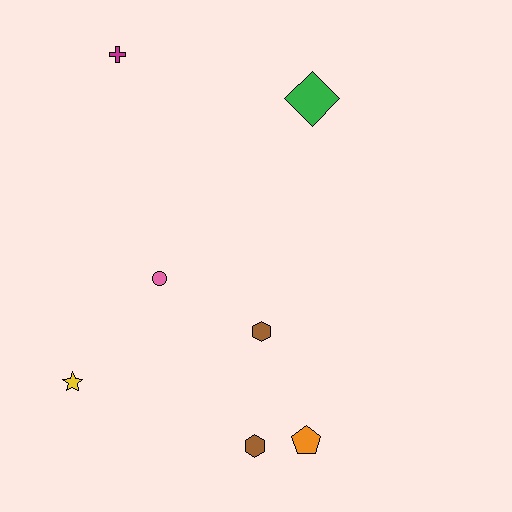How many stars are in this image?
There is 1 star.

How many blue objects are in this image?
There are no blue objects.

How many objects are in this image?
There are 7 objects.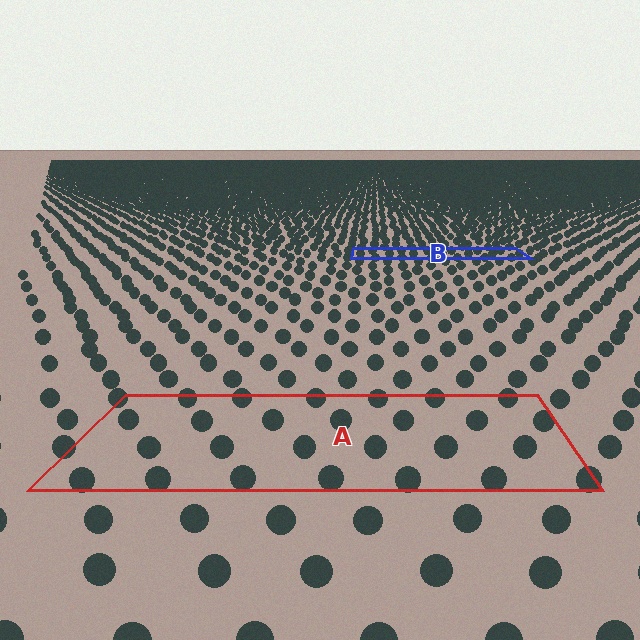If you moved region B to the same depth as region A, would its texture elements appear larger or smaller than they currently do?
They would appear larger. At a closer depth, the same texture elements are projected at a bigger on-screen size.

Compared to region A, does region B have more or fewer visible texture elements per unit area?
Region B has more texture elements per unit area — they are packed more densely because it is farther away.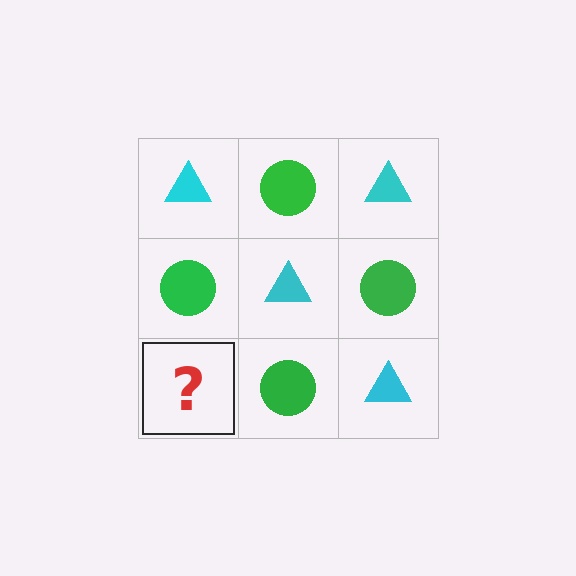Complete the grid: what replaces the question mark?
The question mark should be replaced with a cyan triangle.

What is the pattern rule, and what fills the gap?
The rule is that it alternates cyan triangle and green circle in a checkerboard pattern. The gap should be filled with a cyan triangle.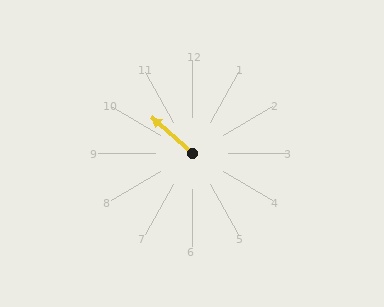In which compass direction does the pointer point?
Northwest.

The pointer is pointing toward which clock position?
Roughly 10 o'clock.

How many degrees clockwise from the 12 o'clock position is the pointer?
Approximately 312 degrees.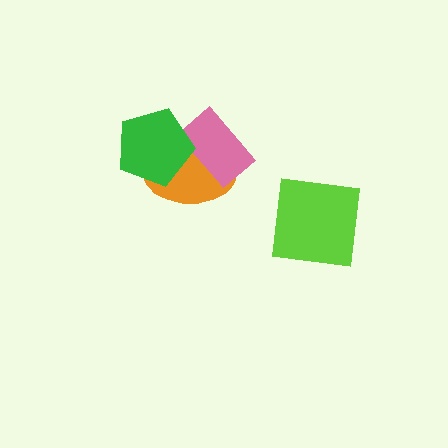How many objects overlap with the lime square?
0 objects overlap with the lime square.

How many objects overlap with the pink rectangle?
2 objects overlap with the pink rectangle.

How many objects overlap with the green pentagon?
2 objects overlap with the green pentagon.